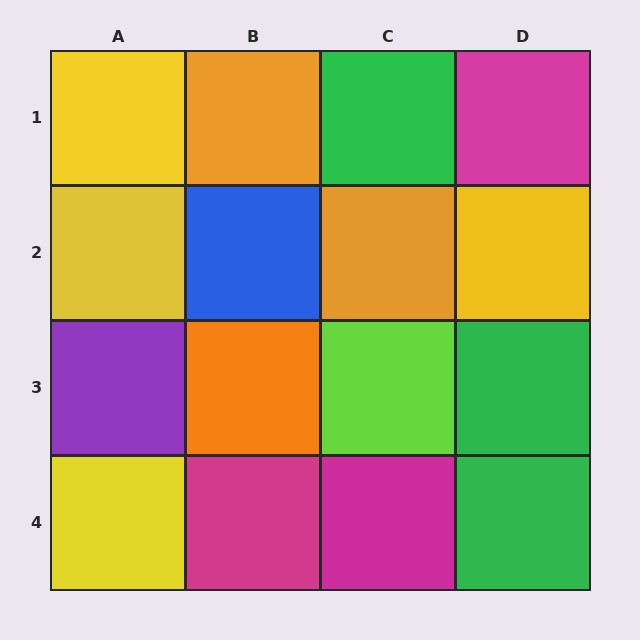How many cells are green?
3 cells are green.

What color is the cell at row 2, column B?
Blue.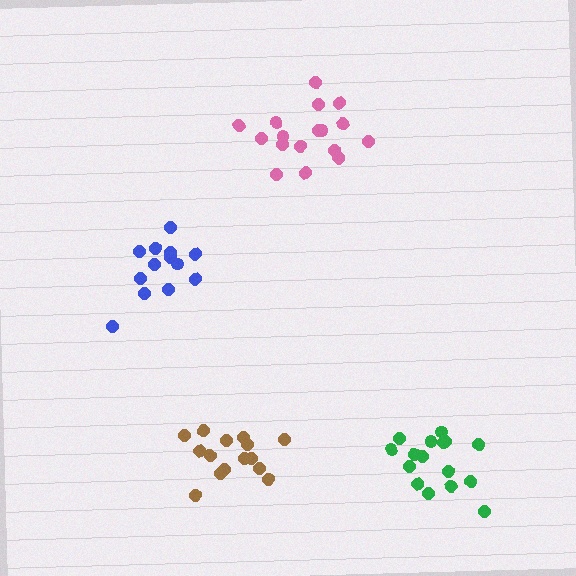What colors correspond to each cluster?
The clusters are colored: pink, blue, green, brown.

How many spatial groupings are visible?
There are 4 spatial groupings.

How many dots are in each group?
Group 1: 17 dots, Group 2: 13 dots, Group 3: 16 dots, Group 4: 15 dots (61 total).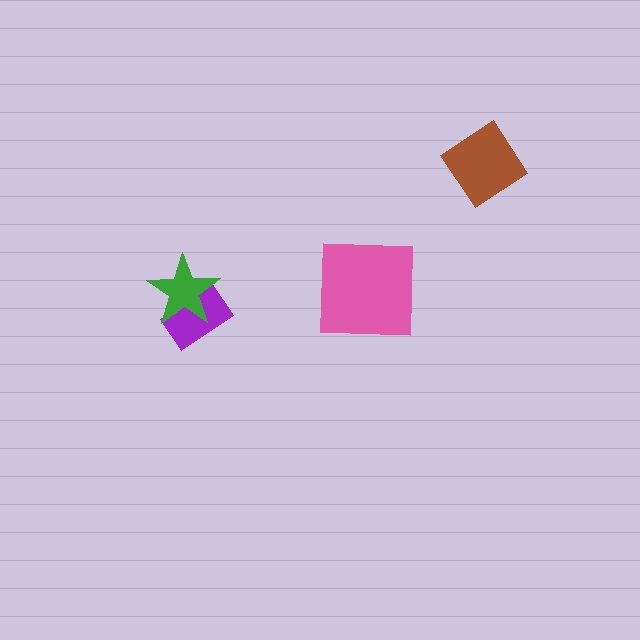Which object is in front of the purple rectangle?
The green star is in front of the purple rectangle.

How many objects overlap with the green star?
1 object overlaps with the green star.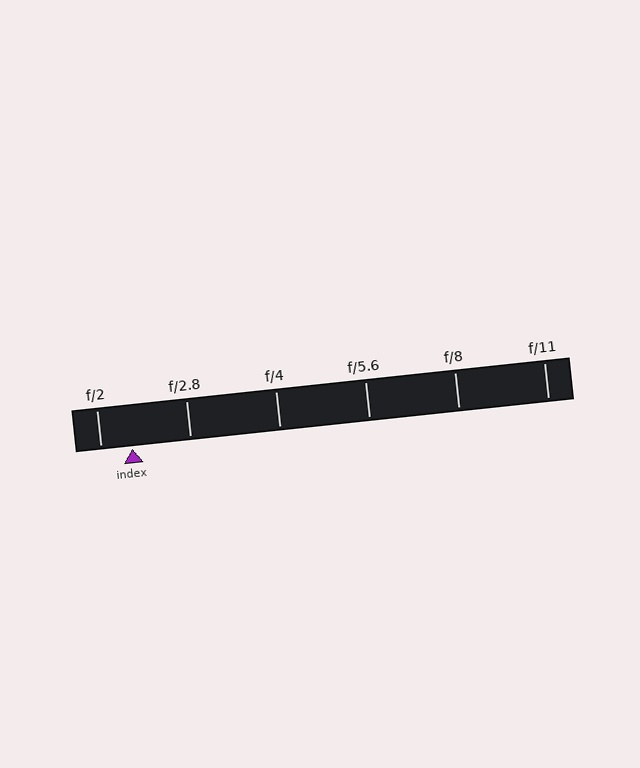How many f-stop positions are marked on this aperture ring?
There are 6 f-stop positions marked.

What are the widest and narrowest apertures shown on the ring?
The widest aperture shown is f/2 and the narrowest is f/11.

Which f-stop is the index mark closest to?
The index mark is closest to f/2.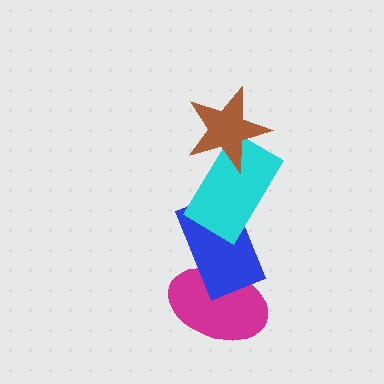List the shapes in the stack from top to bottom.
From top to bottom: the brown star, the cyan rectangle, the blue rectangle, the magenta ellipse.